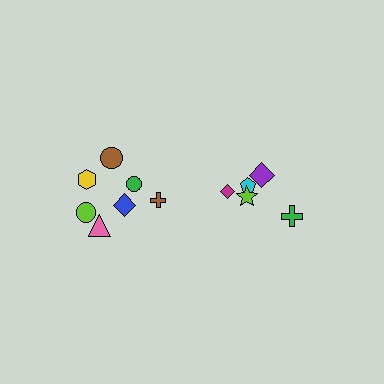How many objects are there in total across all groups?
There are 12 objects.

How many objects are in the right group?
There are 5 objects.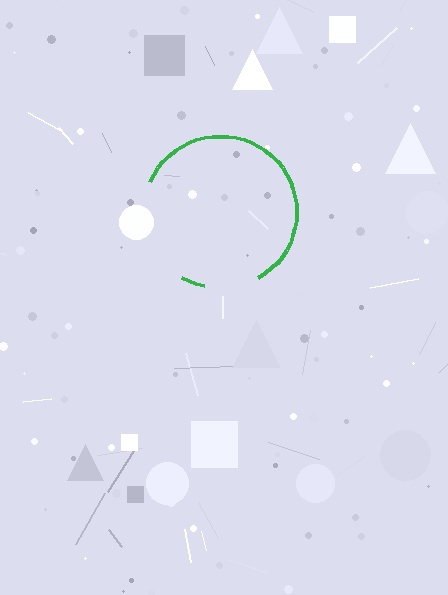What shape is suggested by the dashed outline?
The dashed outline suggests a circle.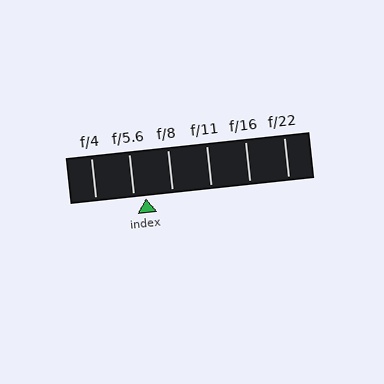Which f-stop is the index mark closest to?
The index mark is closest to f/5.6.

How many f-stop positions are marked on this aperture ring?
There are 6 f-stop positions marked.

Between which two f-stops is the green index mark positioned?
The index mark is between f/5.6 and f/8.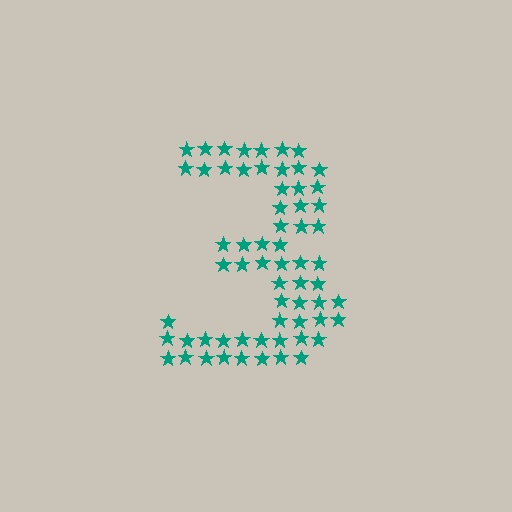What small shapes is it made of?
It is made of small stars.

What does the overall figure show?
The overall figure shows the digit 3.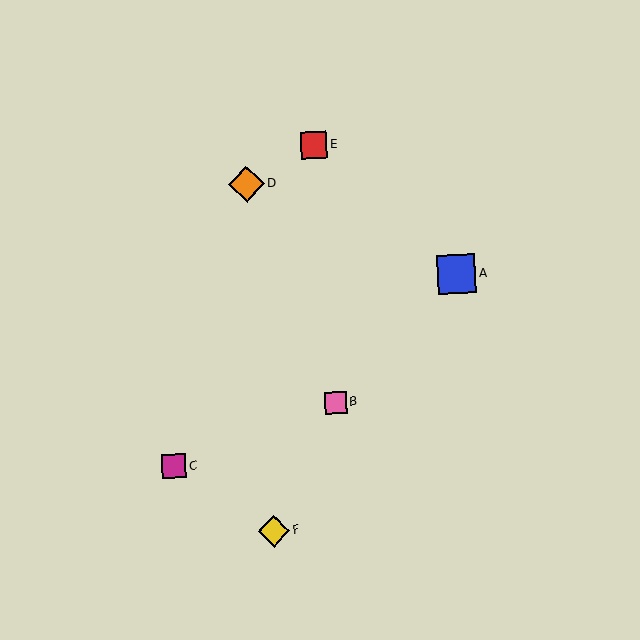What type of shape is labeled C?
Shape C is a magenta square.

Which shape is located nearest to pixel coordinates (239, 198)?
The orange diamond (labeled D) at (246, 184) is nearest to that location.